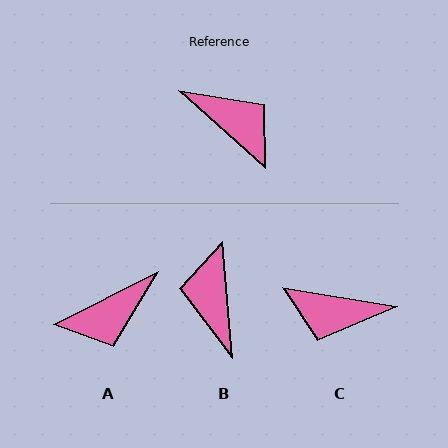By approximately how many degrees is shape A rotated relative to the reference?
Approximately 111 degrees clockwise.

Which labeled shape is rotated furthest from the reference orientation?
C, about 148 degrees away.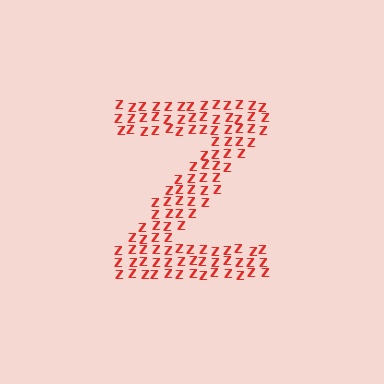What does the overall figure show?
The overall figure shows the letter Z.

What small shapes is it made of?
It is made of small letter Z's.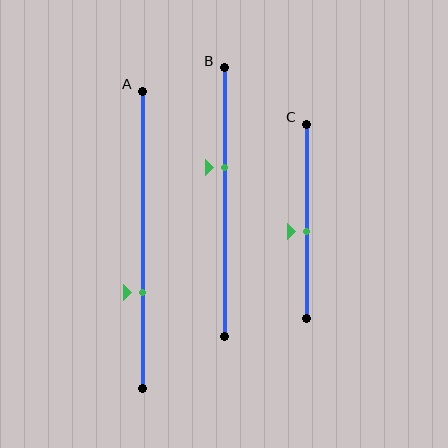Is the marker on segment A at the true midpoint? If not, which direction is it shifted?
No, the marker on segment A is shifted downward by about 18% of the segment length.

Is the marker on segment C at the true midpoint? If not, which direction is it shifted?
No, the marker on segment C is shifted downward by about 5% of the segment length.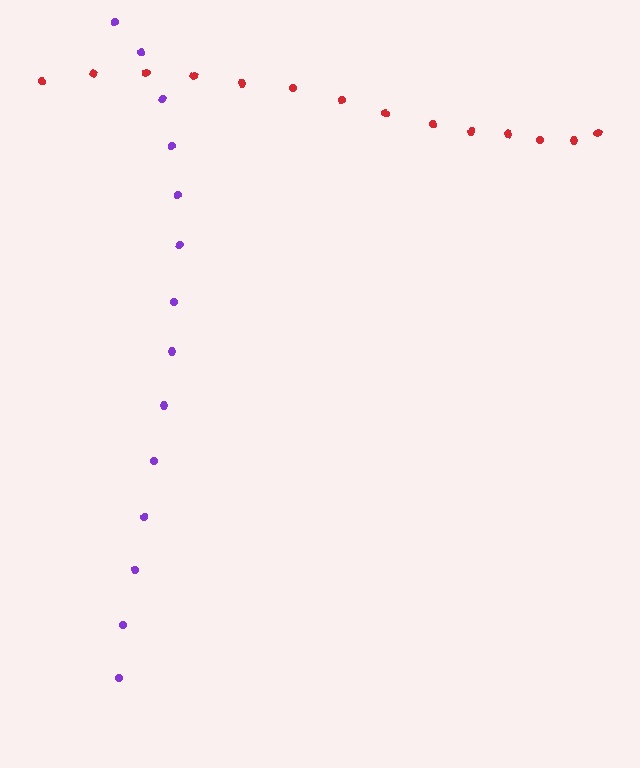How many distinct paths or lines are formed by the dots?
There are 2 distinct paths.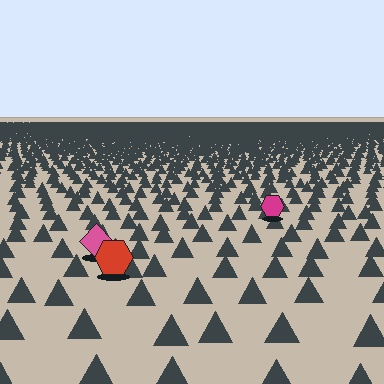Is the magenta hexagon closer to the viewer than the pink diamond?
No. The pink diamond is closer — you can tell from the texture gradient: the ground texture is coarser near it.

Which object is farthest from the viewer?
The magenta hexagon is farthest from the viewer. It appears smaller and the ground texture around it is denser.